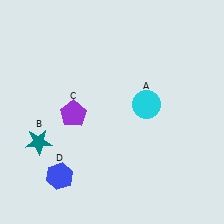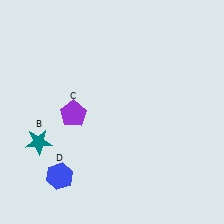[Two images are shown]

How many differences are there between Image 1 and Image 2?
There is 1 difference between the two images.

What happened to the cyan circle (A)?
The cyan circle (A) was removed in Image 2. It was in the top-right area of Image 1.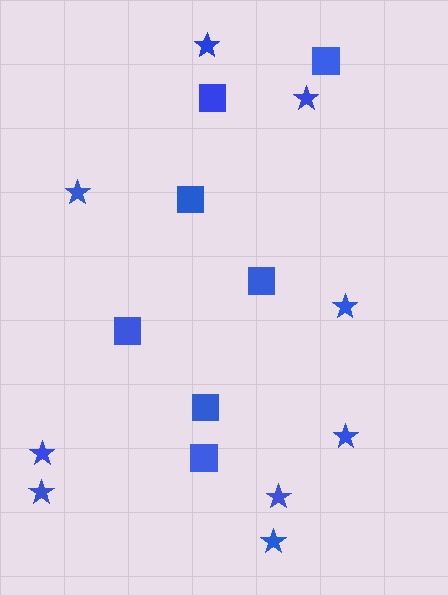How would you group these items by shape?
There are 2 groups: one group of squares (7) and one group of stars (9).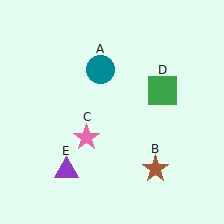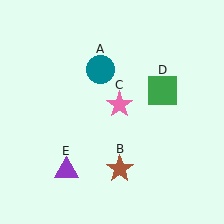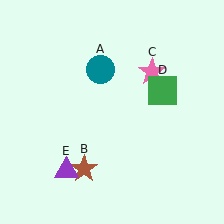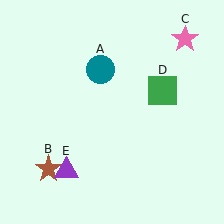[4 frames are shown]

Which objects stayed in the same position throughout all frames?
Teal circle (object A) and green square (object D) and purple triangle (object E) remained stationary.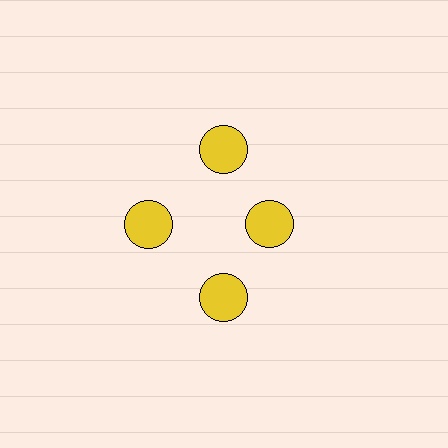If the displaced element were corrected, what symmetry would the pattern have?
It would have 4-fold rotational symmetry — the pattern would map onto itself every 90 degrees.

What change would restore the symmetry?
The symmetry would be restored by moving it outward, back onto the ring so that all 4 circles sit at equal angles and equal distance from the center.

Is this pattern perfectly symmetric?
No. The 4 yellow circles are arranged in a ring, but one element near the 3 o'clock position is pulled inward toward the center, breaking the 4-fold rotational symmetry.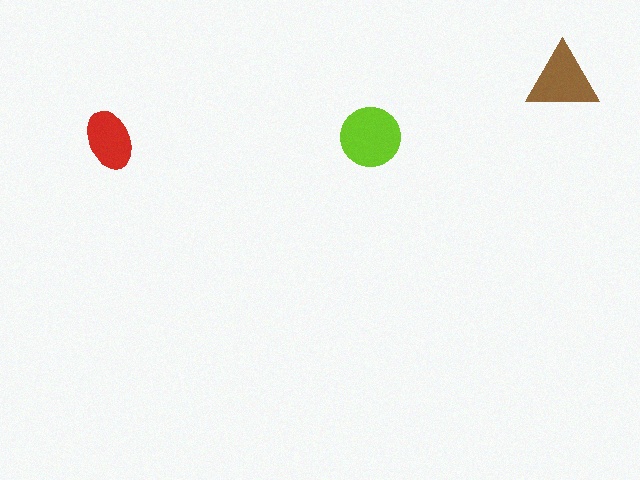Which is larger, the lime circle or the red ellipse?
The lime circle.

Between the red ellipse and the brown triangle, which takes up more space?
The brown triangle.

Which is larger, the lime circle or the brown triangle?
The lime circle.